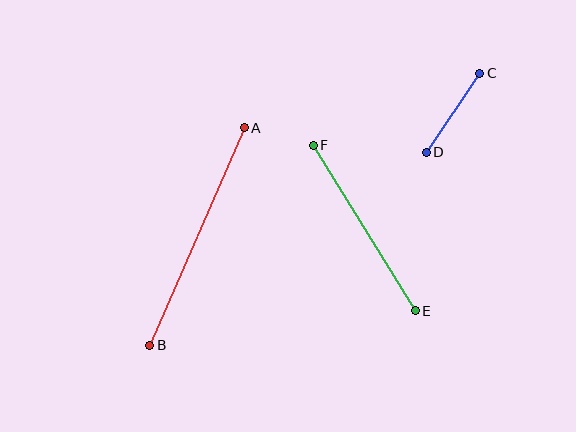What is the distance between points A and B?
The distance is approximately 237 pixels.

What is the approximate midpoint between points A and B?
The midpoint is at approximately (197, 236) pixels.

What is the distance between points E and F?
The distance is approximately 194 pixels.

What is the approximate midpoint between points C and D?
The midpoint is at approximately (453, 113) pixels.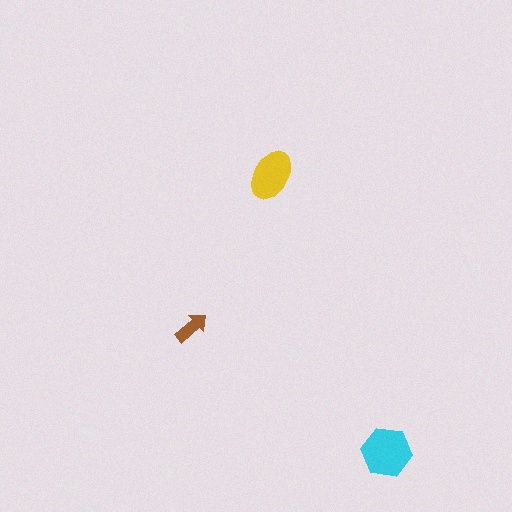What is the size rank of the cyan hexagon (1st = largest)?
1st.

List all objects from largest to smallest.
The cyan hexagon, the yellow ellipse, the brown arrow.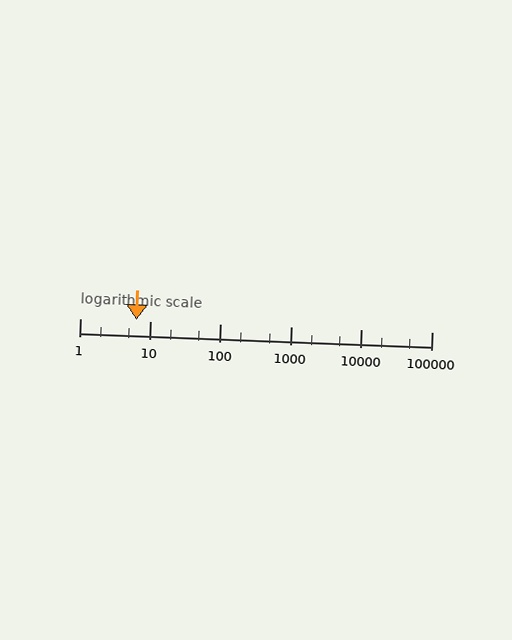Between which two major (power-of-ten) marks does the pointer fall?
The pointer is between 1 and 10.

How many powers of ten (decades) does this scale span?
The scale spans 5 decades, from 1 to 100000.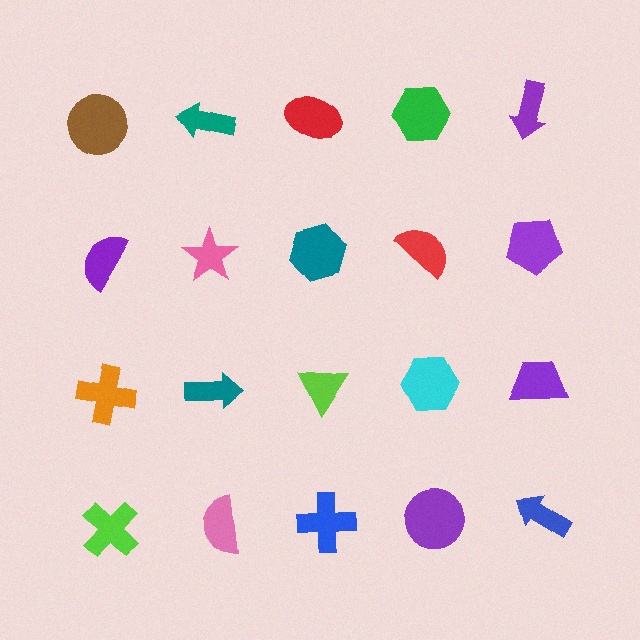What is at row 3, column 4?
A cyan hexagon.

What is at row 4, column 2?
A pink semicircle.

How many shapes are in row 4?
5 shapes.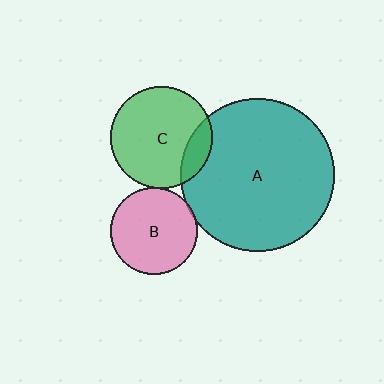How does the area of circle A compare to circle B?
Approximately 3.1 times.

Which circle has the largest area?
Circle A (teal).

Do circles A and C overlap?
Yes.